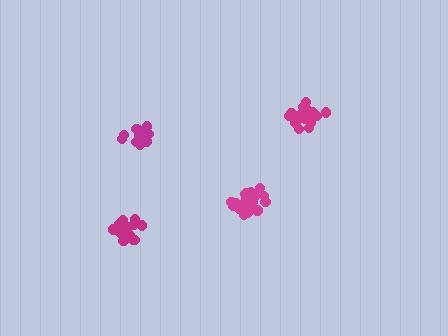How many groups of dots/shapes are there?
There are 4 groups.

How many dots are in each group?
Group 1: 15 dots, Group 2: 17 dots, Group 3: 21 dots, Group 4: 18 dots (71 total).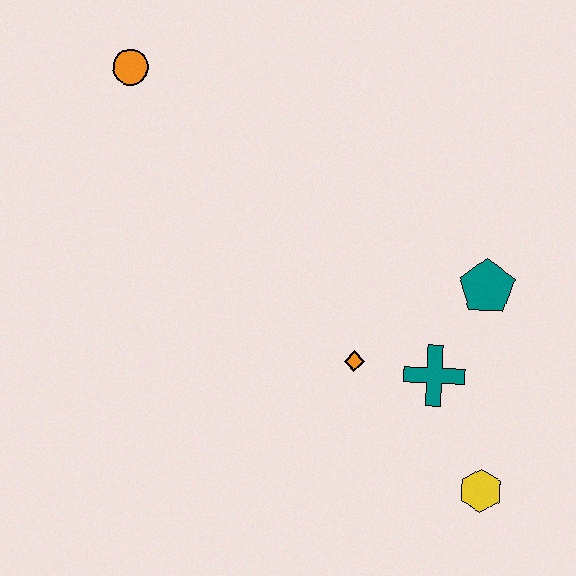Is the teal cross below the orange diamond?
Yes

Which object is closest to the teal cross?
The orange diamond is closest to the teal cross.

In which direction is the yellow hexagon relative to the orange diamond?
The yellow hexagon is to the right of the orange diamond.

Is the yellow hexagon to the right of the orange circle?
Yes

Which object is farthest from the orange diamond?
The orange circle is farthest from the orange diamond.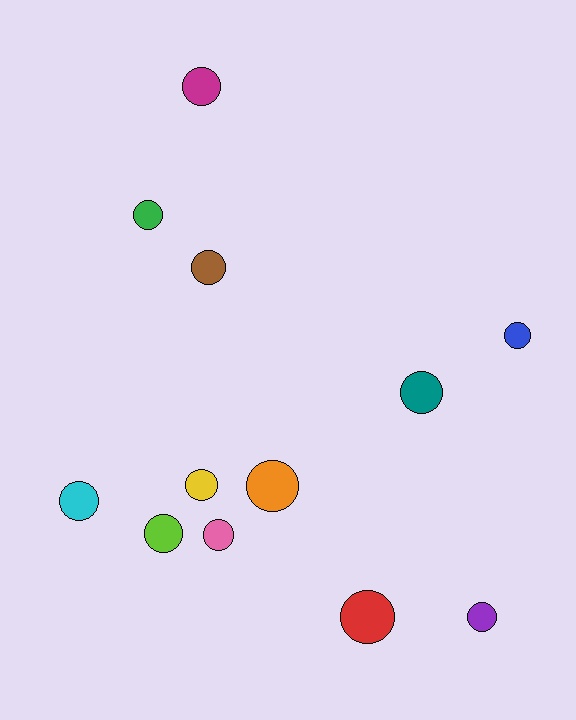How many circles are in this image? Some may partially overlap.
There are 12 circles.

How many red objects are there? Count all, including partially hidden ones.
There is 1 red object.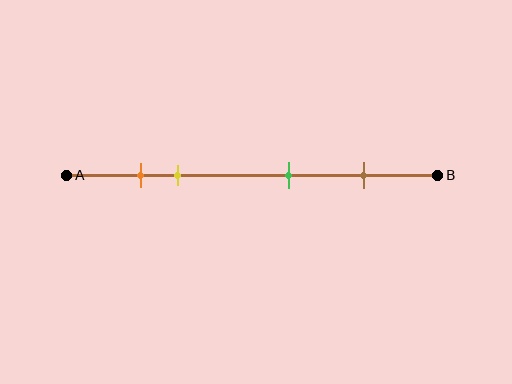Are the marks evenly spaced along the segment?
No, the marks are not evenly spaced.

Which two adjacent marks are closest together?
The orange and yellow marks are the closest adjacent pair.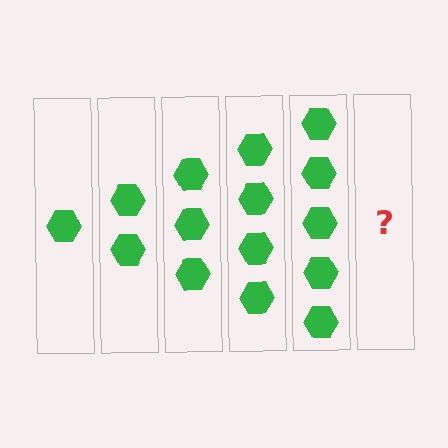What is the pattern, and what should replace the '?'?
The pattern is that each step adds one more hexagon. The '?' should be 6 hexagons.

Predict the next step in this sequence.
The next step is 6 hexagons.